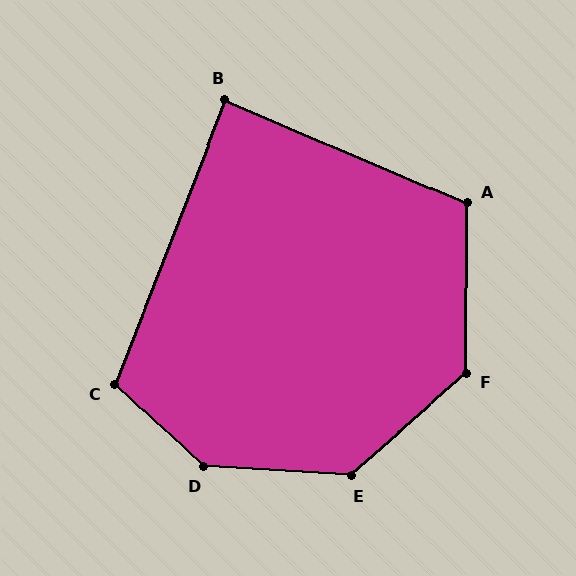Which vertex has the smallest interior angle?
B, at approximately 88 degrees.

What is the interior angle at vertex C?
Approximately 112 degrees (obtuse).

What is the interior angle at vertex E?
Approximately 135 degrees (obtuse).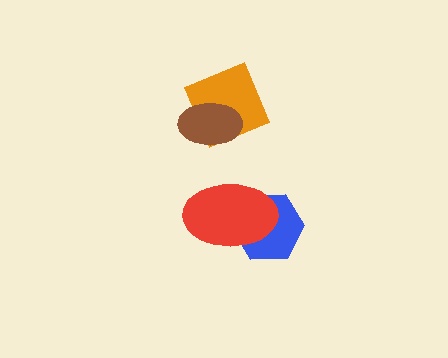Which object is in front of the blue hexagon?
The red ellipse is in front of the blue hexagon.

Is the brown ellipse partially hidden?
No, no other shape covers it.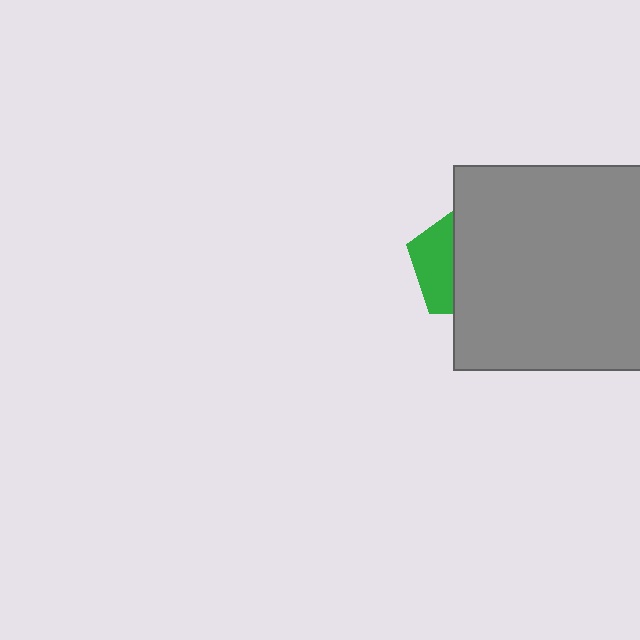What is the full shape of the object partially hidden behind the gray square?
The partially hidden object is a green pentagon.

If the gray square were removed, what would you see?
You would see the complete green pentagon.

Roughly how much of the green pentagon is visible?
A small part of it is visible (roughly 37%).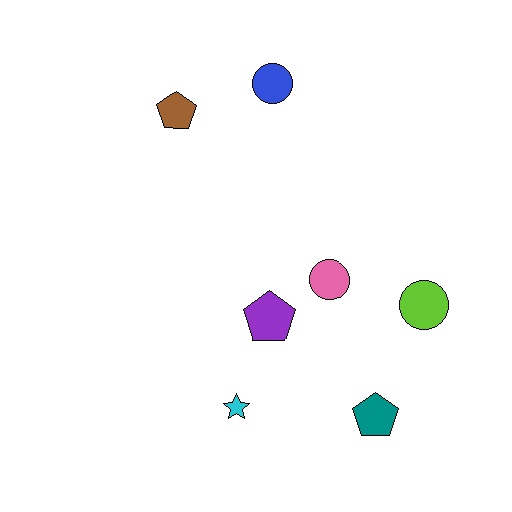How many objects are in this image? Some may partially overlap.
There are 7 objects.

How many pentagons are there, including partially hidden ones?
There are 3 pentagons.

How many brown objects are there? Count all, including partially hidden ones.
There is 1 brown object.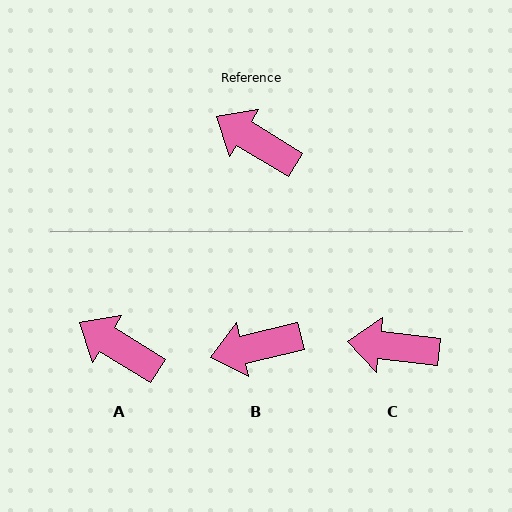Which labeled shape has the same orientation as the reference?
A.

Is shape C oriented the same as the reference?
No, it is off by about 25 degrees.